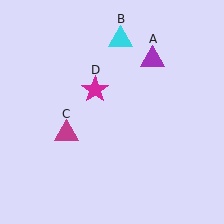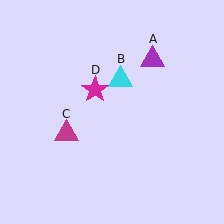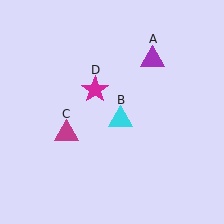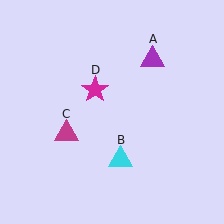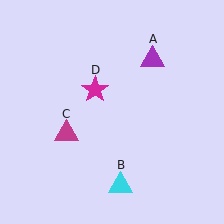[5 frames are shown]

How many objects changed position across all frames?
1 object changed position: cyan triangle (object B).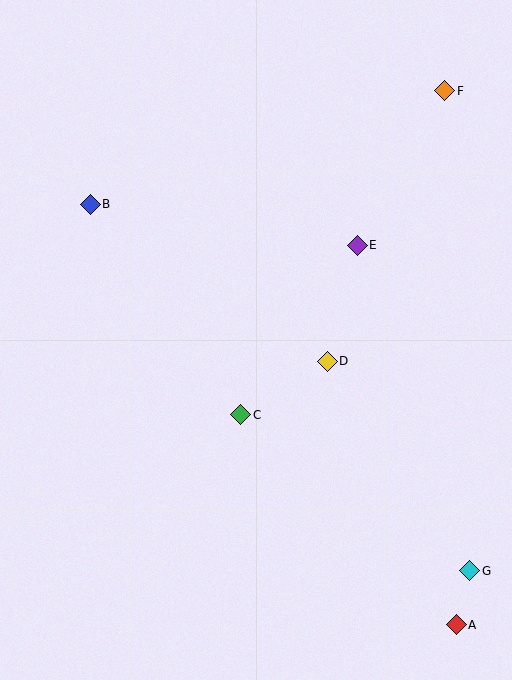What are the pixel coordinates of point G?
Point G is at (470, 571).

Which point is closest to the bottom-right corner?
Point A is closest to the bottom-right corner.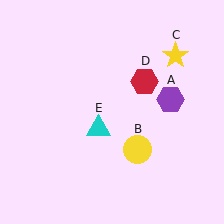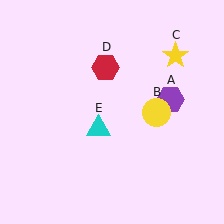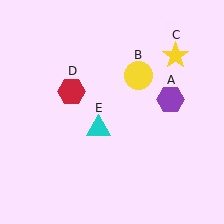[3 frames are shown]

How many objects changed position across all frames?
2 objects changed position: yellow circle (object B), red hexagon (object D).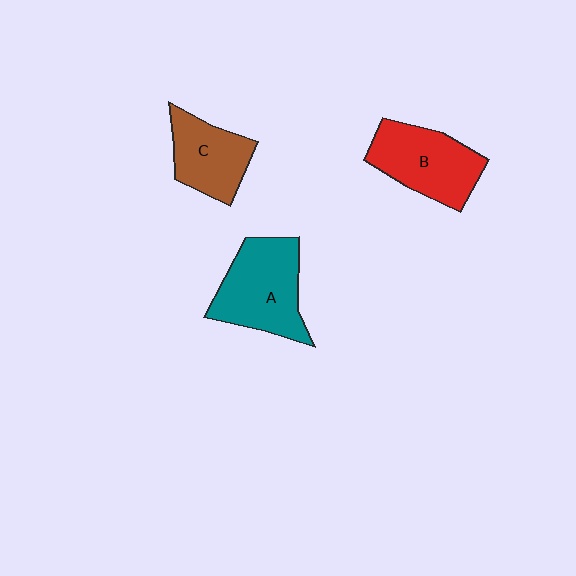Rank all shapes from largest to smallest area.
From largest to smallest: A (teal), B (red), C (brown).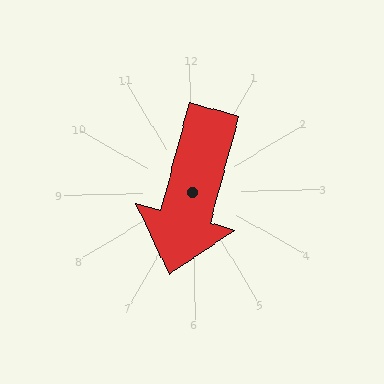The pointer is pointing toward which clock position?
Roughly 7 o'clock.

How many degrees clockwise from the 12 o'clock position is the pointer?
Approximately 196 degrees.